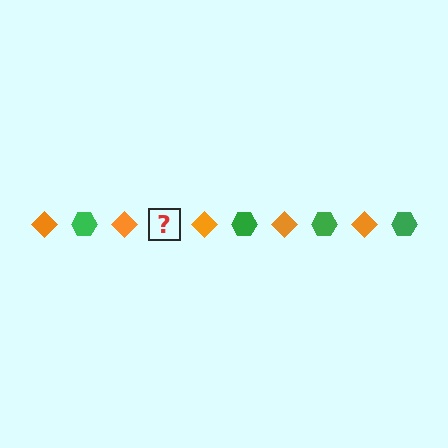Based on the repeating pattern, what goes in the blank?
The blank should be a green hexagon.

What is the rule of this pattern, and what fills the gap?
The rule is that the pattern alternates between orange diamond and green hexagon. The gap should be filled with a green hexagon.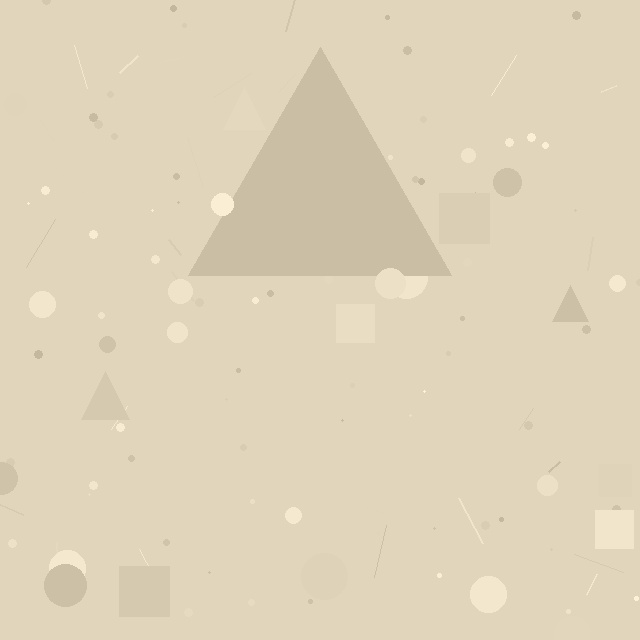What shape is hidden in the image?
A triangle is hidden in the image.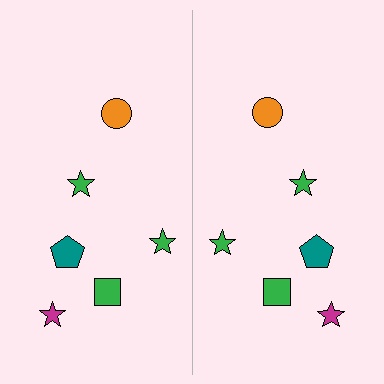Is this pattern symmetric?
Yes, this pattern has bilateral (reflection) symmetry.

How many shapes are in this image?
There are 12 shapes in this image.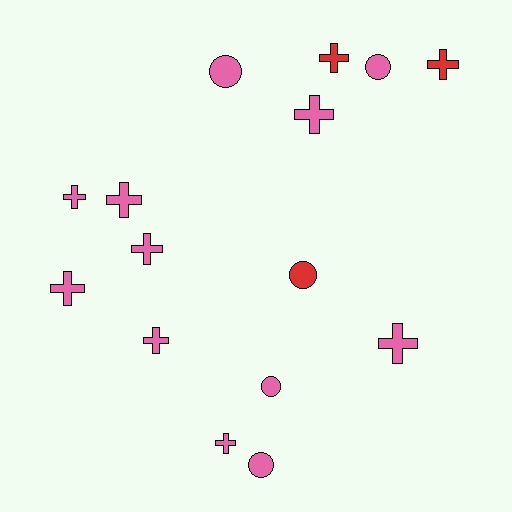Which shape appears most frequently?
Cross, with 10 objects.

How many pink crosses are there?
There are 8 pink crosses.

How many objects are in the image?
There are 15 objects.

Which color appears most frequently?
Pink, with 12 objects.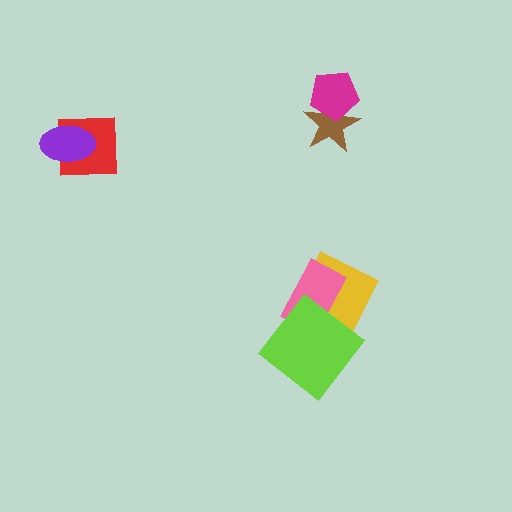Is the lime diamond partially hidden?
No, no other shape covers it.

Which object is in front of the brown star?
The magenta pentagon is in front of the brown star.